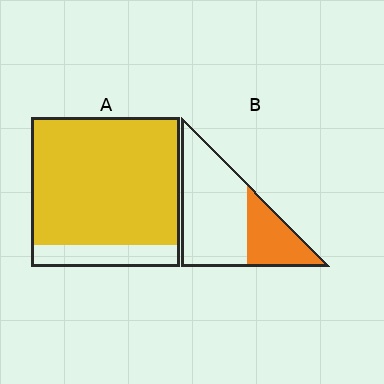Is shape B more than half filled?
No.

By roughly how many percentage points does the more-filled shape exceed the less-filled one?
By roughly 55 percentage points (A over B).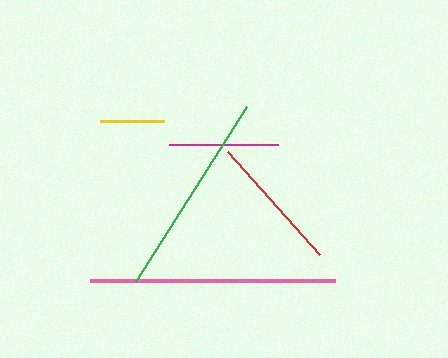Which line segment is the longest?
The pink line is the longest at approximately 245 pixels.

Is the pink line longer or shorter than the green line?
The pink line is longer than the green line.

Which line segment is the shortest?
The yellow line is the shortest at approximately 64 pixels.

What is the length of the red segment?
The red segment is approximately 139 pixels long.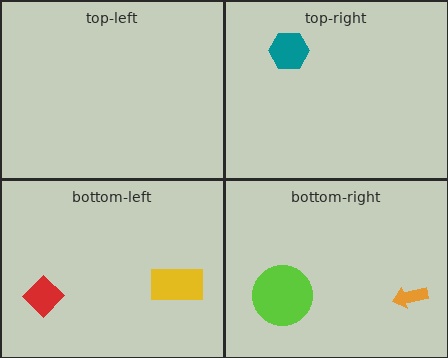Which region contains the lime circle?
The bottom-right region.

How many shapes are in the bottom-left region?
2.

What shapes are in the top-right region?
The teal hexagon.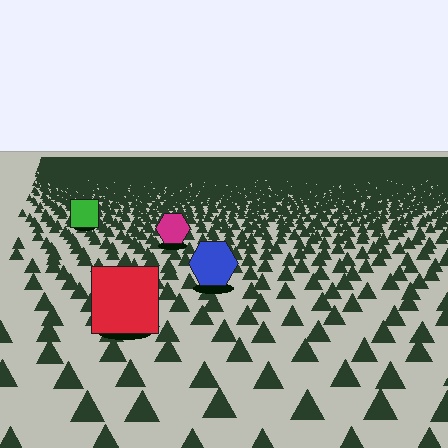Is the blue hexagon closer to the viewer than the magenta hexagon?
Yes. The blue hexagon is closer — you can tell from the texture gradient: the ground texture is coarser near it.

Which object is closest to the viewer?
The red square is closest. The texture marks near it are larger and more spread out.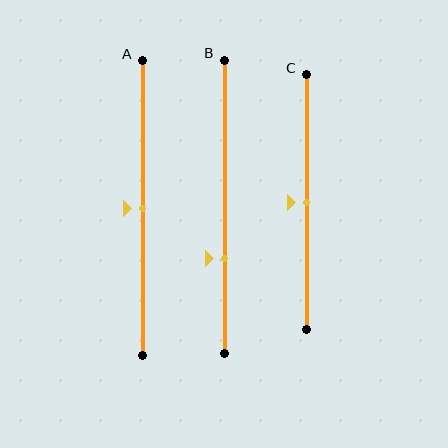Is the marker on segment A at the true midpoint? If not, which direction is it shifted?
Yes, the marker on segment A is at the true midpoint.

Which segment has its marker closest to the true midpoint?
Segment A has its marker closest to the true midpoint.